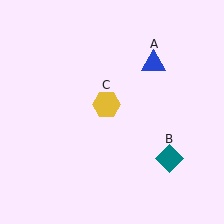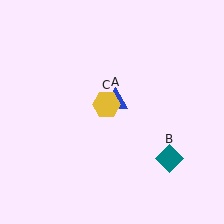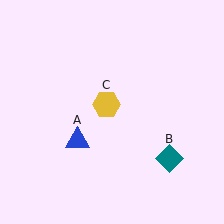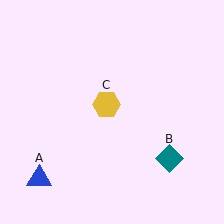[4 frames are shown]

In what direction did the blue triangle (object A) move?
The blue triangle (object A) moved down and to the left.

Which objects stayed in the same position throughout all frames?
Teal diamond (object B) and yellow hexagon (object C) remained stationary.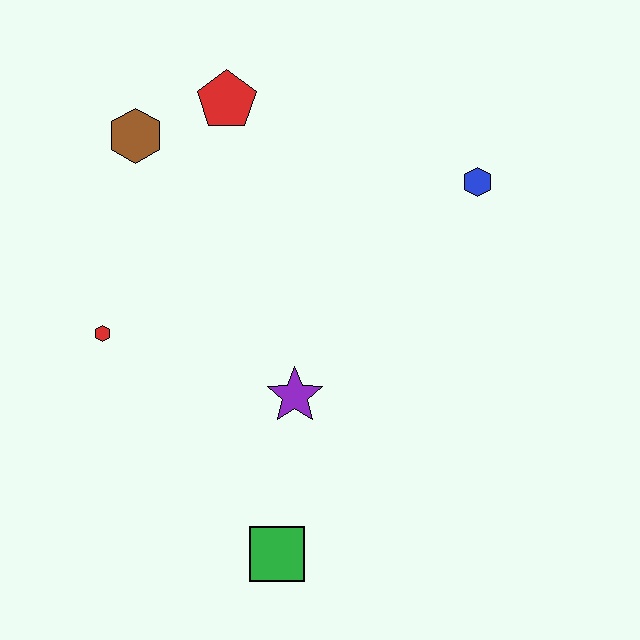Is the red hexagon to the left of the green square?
Yes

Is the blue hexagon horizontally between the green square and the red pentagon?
No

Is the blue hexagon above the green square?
Yes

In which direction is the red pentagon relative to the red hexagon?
The red pentagon is above the red hexagon.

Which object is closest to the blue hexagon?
The red pentagon is closest to the blue hexagon.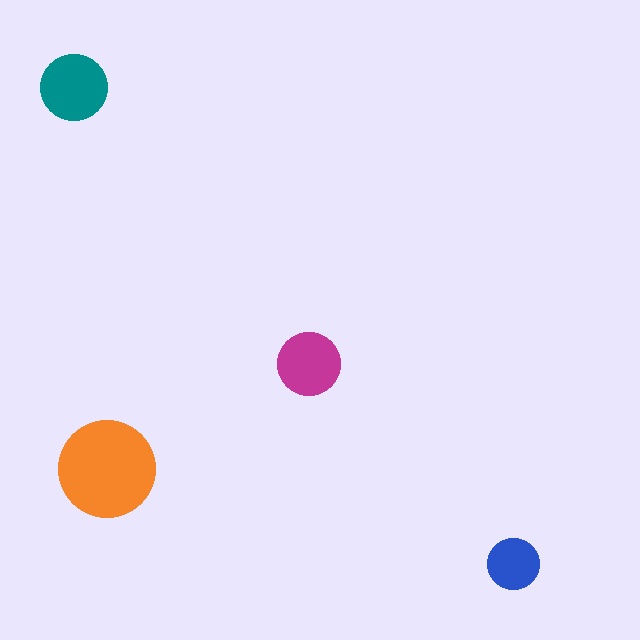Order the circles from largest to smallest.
the orange one, the teal one, the magenta one, the blue one.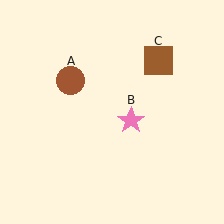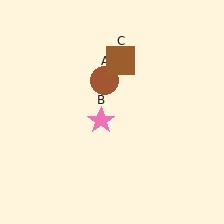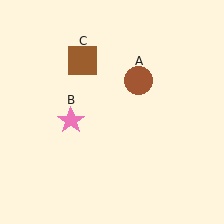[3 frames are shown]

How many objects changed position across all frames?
3 objects changed position: brown circle (object A), pink star (object B), brown square (object C).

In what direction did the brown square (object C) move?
The brown square (object C) moved left.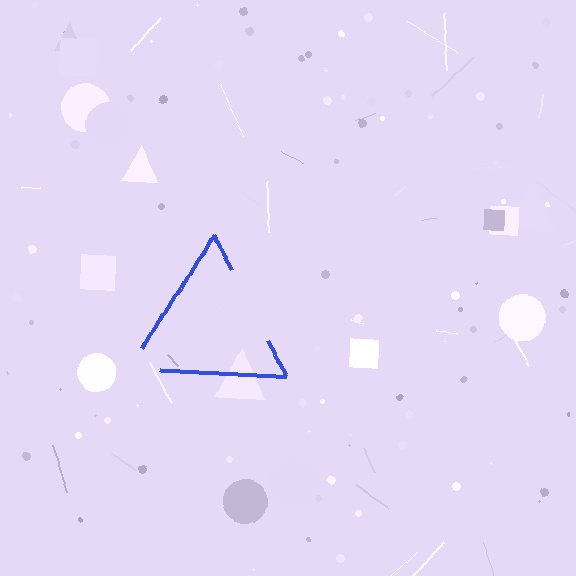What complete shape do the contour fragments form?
The contour fragments form a triangle.